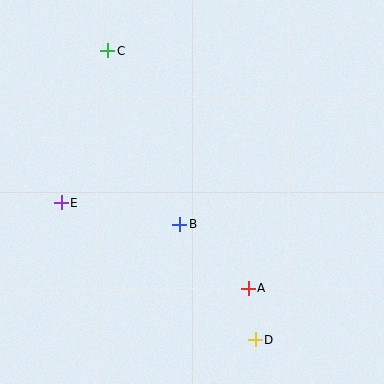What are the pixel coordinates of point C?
Point C is at (108, 51).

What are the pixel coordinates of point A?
Point A is at (248, 288).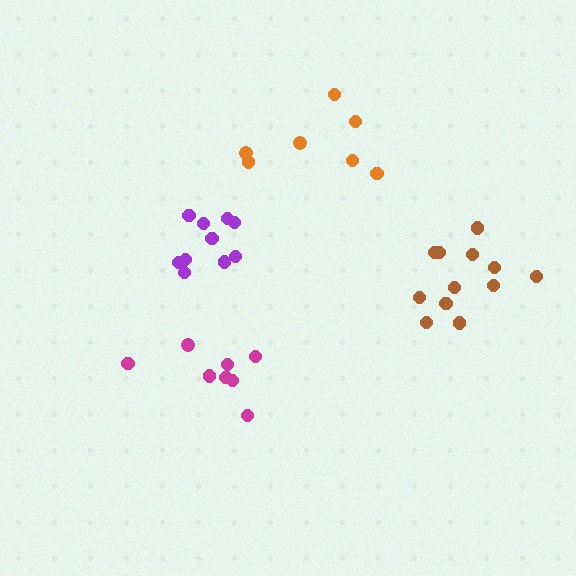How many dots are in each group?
Group 1: 12 dots, Group 2: 10 dots, Group 3: 8 dots, Group 4: 7 dots (37 total).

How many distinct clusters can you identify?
There are 4 distinct clusters.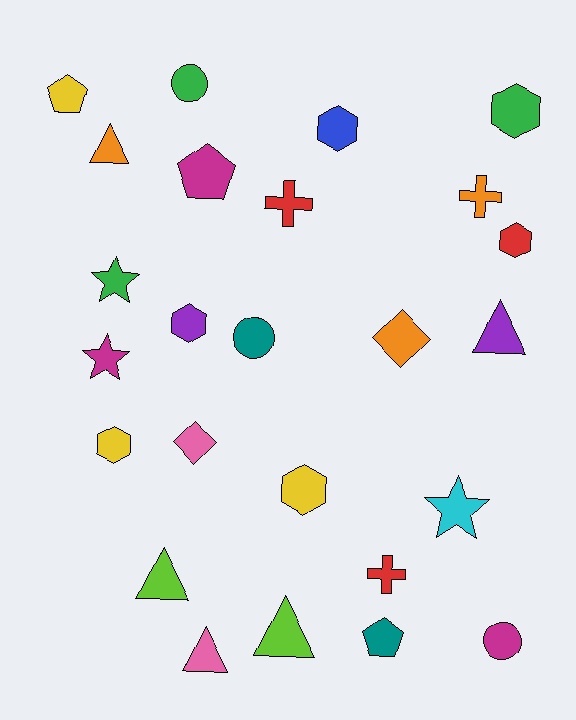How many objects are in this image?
There are 25 objects.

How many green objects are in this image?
There are 3 green objects.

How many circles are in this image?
There are 3 circles.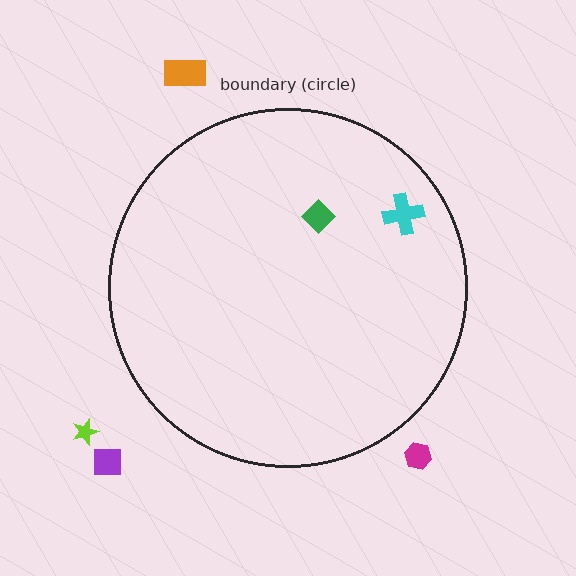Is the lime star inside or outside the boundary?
Outside.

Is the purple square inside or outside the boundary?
Outside.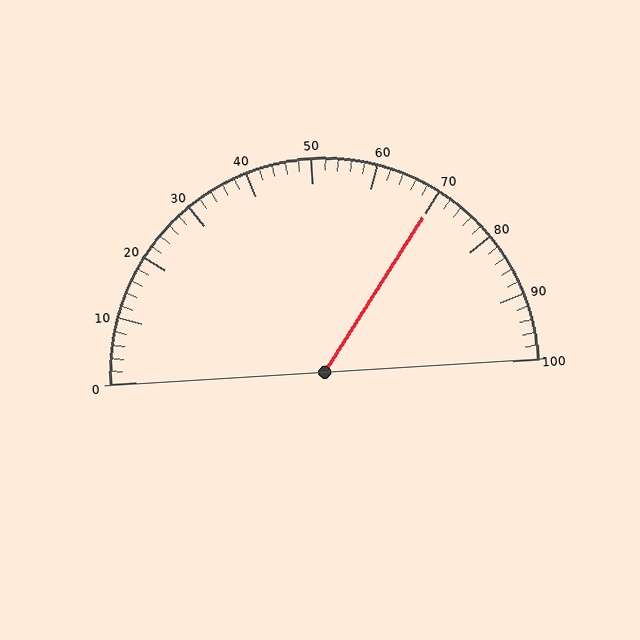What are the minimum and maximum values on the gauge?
The gauge ranges from 0 to 100.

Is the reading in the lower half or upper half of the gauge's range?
The reading is in the upper half of the range (0 to 100).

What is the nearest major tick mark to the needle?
The nearest major tick mark is 70.